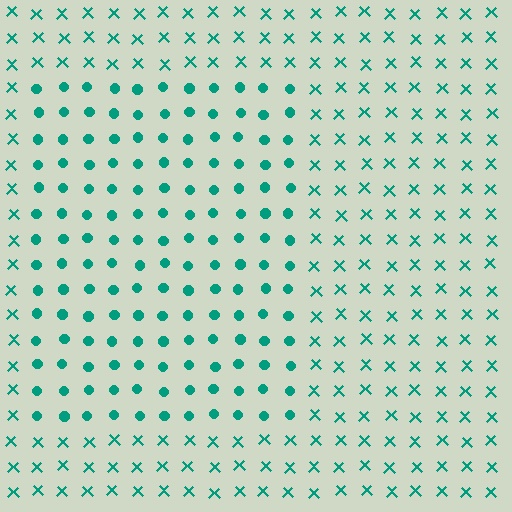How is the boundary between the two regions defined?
The boundary is defined by a change in element shape: circles inside vs. X marks outside. All elements share the same color and spacing.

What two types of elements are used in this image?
The image uses circles inside the rectangle region and X marks outside it.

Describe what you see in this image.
The image is filled with small teal elements arranged in a uniform grid. A rectangle-shaped region contains circles, while the surrounding area contains X marks. The boundary is defined purely by the change in element shape.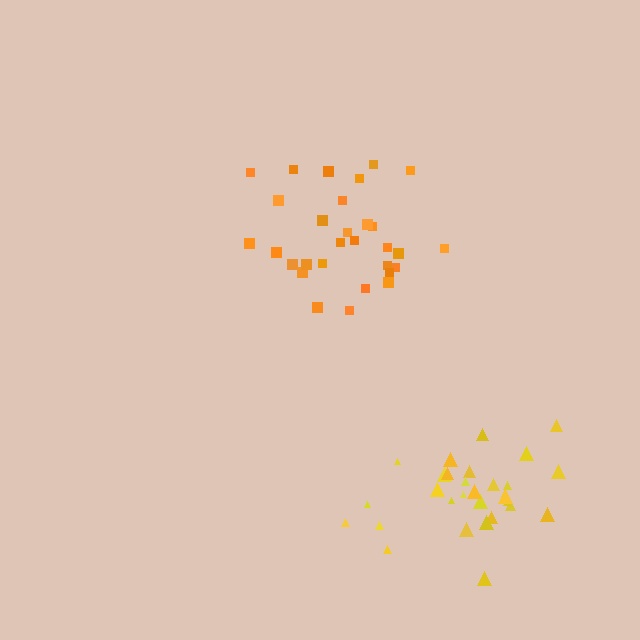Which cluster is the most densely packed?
Orange.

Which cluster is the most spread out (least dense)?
Yellow.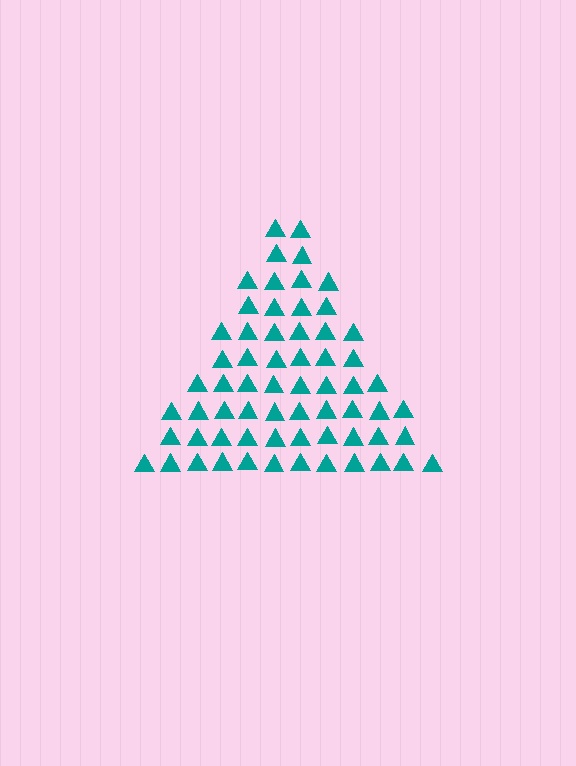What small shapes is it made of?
It is made of small triangles.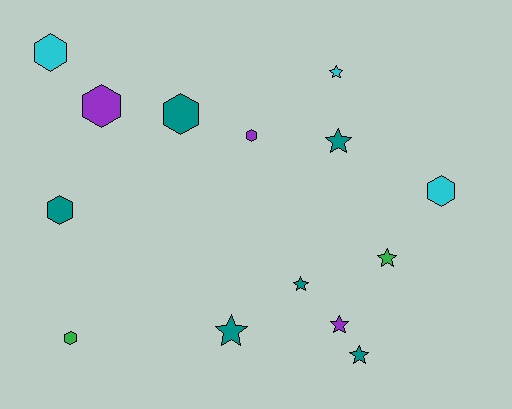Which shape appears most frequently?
Hexagon, with 7 objects.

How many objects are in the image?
There are 14 objects.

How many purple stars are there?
There is 1 purple star.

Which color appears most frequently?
Teal, with 6 objects.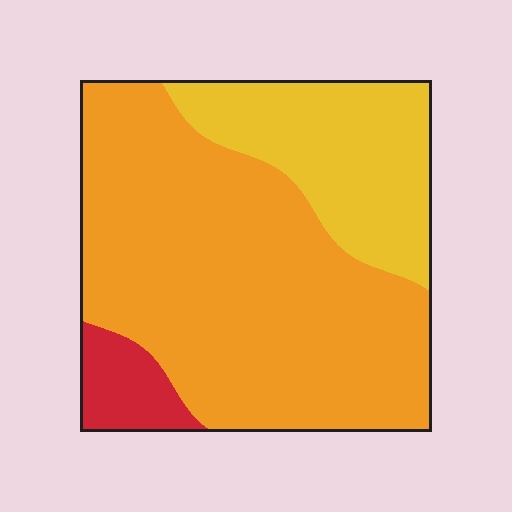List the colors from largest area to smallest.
From largest to smallest: orange, yellow, red.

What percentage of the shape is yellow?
Yellow covers roughly 25% of the shape.